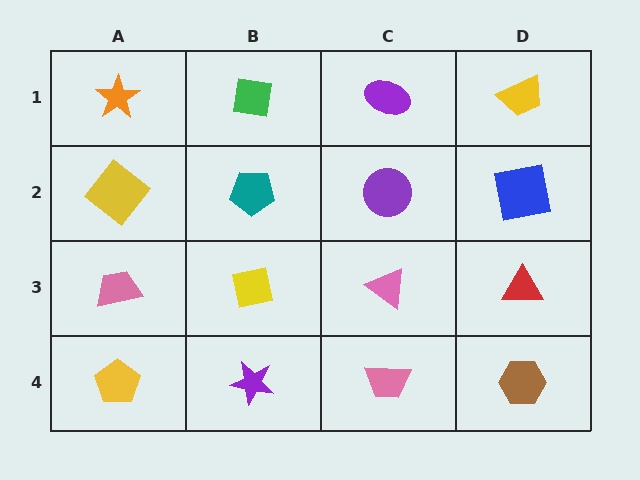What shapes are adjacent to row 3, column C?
A purple circle (row 2, column C), a pink trapezoid (row 4, column C), a yellow square (row 3, column B), a red triangle (row 3, column D).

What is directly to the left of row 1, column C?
A green square.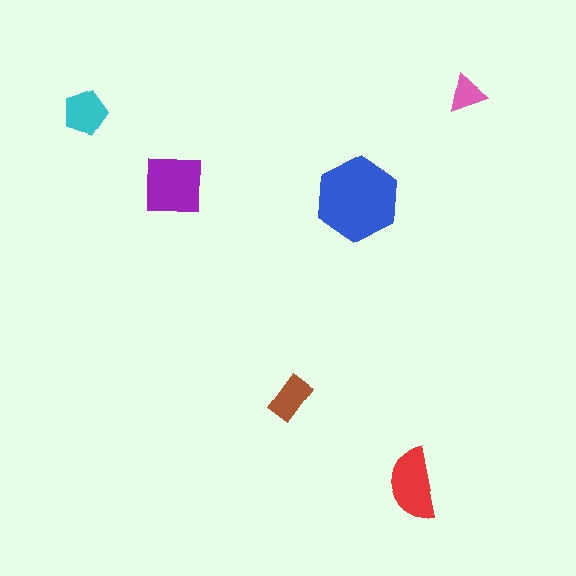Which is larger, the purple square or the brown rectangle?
The purple square.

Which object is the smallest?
The pink triangle.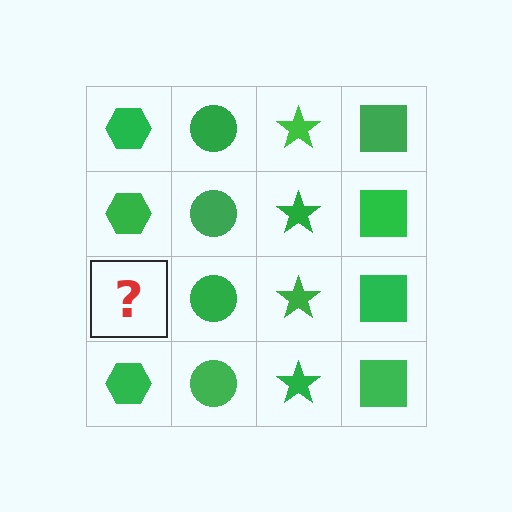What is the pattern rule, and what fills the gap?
The rule is that each column has a consistent shape. The gap should be filled with a green hexagon.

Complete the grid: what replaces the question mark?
The question mark should be replaced with a green hexagon.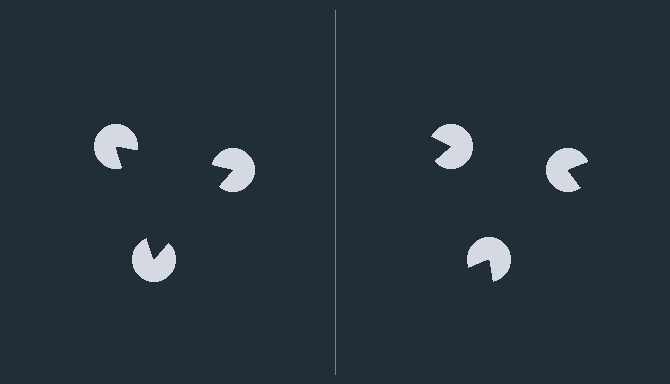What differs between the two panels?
The pac-man discs are positioned identically on both sides; only the wedge orientations differ. On the left they align to a triangle; on the right they are misaligned.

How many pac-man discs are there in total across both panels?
6 — 3 on each side.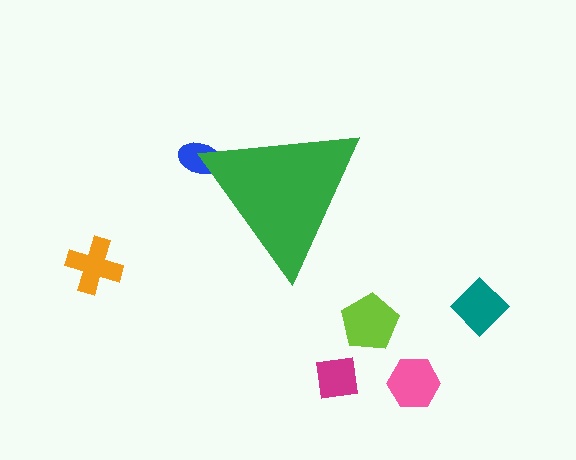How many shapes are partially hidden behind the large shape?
1 shape is partially hidden.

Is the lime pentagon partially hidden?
No, the lime pentagon is fully visible.